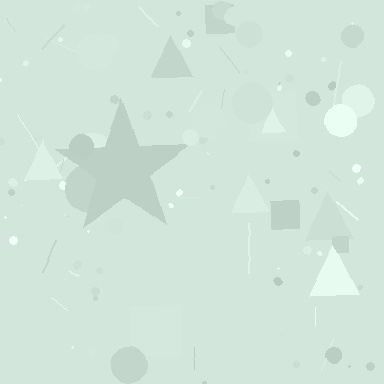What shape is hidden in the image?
A star is hidden in the image.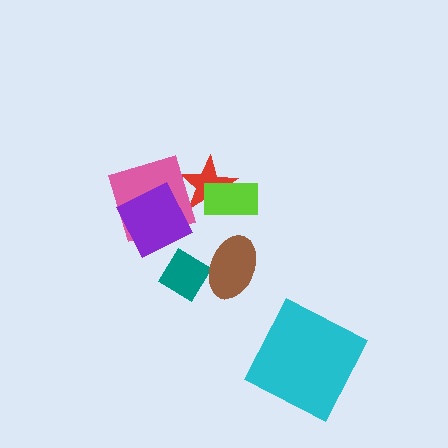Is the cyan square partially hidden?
No, no other shape covers it.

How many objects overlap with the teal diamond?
1 object overlaps with the teal diamond.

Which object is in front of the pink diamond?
The purple diamond is in front of the pink diamond.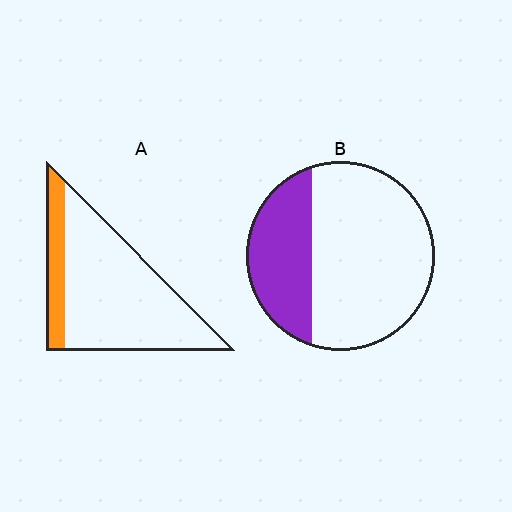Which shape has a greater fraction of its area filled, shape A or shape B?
Shape B.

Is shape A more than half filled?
No.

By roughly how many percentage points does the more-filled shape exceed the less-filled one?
By roughly 10 percentage points (B over A).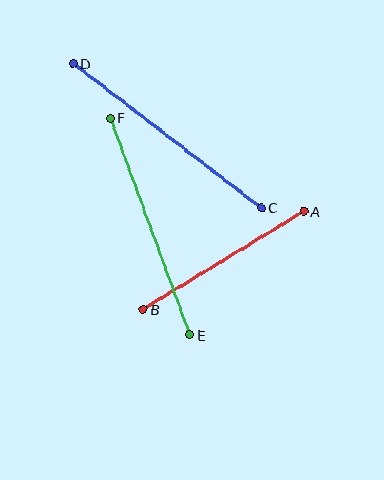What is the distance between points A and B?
The distance is approximately 188 pixels.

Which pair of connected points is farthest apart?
Points C and D are farthest apart.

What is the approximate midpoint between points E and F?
The midpoint is at approximately (150, 226) pixels.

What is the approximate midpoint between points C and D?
The midpoint is at approximately (167, 135) pixels.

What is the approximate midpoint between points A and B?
The midpoint is at approximately (224, 260) pixels.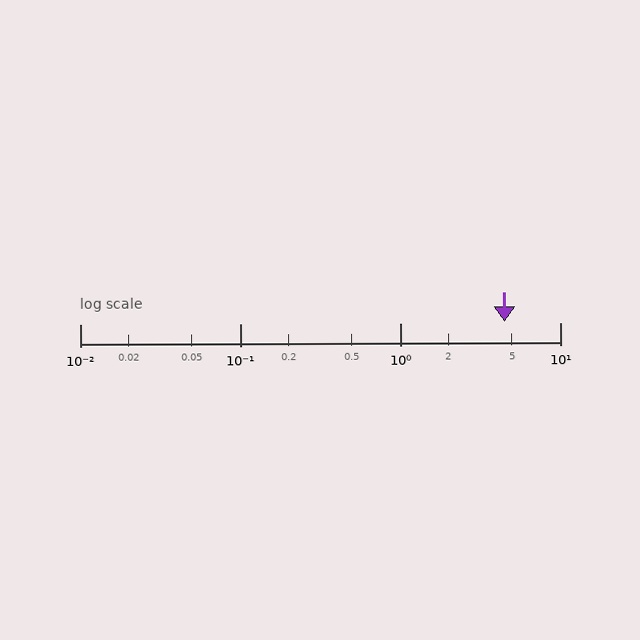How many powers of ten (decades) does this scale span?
The scale spans 3 decades, from 0.01 to 10.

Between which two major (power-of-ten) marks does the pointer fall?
The pointer is between 1 and 10.